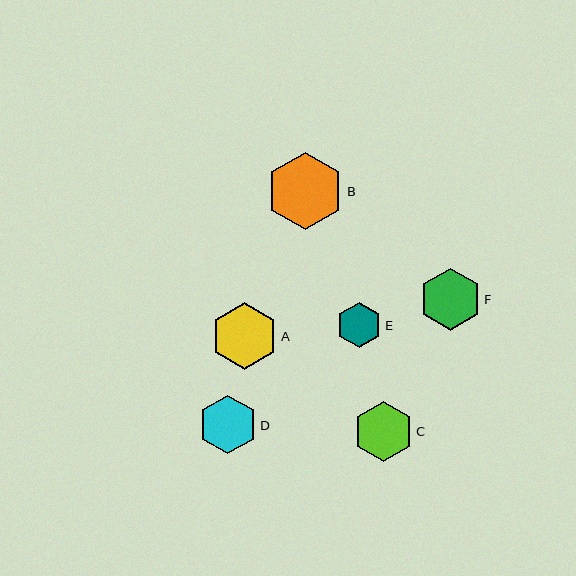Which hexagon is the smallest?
Hexagon E is the smallest with a size of approximately 45 pixels.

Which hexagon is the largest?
Hexagon B is the largest with a size of approximately 78 pixels.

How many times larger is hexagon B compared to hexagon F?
Hexagon B is approximately 1.3 times the size of hexagon F.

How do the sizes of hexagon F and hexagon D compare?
Hexagon F and hexagon D are approximately the same size.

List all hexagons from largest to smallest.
From largest to smallest: B, A, F, C, D, E.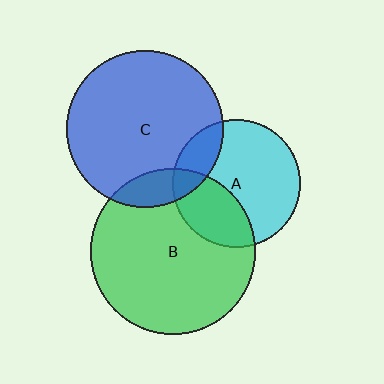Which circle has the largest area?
Circle B (green).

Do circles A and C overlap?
Yes.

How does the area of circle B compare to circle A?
Approximately 1.7 times.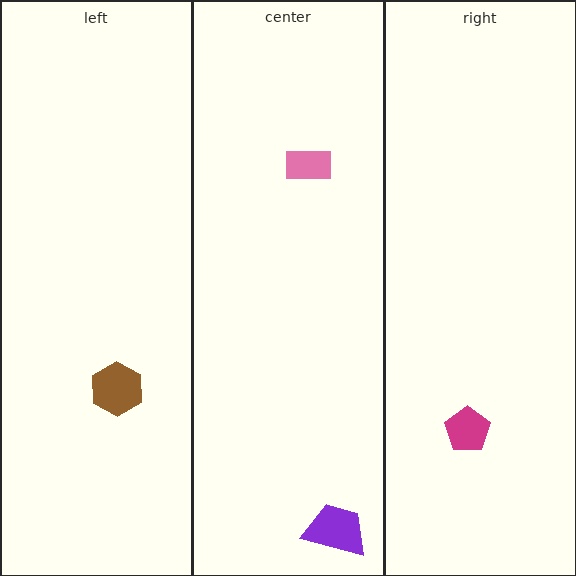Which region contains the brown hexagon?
The left region.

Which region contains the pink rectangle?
The center region.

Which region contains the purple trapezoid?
The center region.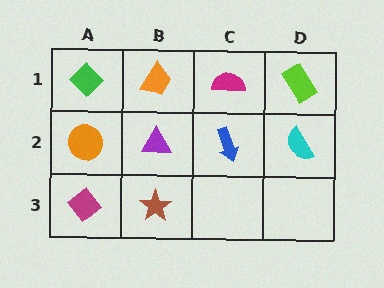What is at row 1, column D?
A lime rectangle.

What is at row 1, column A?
A green diamond.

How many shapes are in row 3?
2 shapes.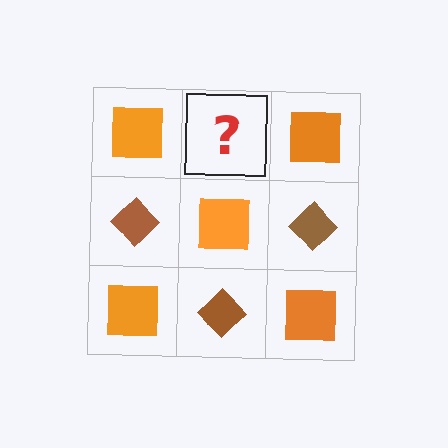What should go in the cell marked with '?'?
The missing cell should contain a brown diamond.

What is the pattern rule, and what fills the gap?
The rule is that it alternates orange square and brown diamond in a checkerboard pattern. The gap should be filled with a brown diamond.